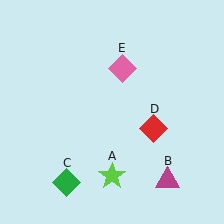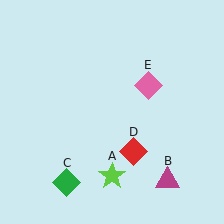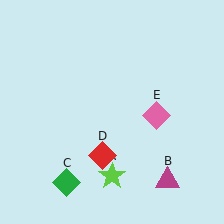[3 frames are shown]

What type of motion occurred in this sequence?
The red diamond (object D), pink diamond (object E) rotated clockwise around the center of the scene.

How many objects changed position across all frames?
2 objects changed position: red diamond (object D), pink diamond (object E).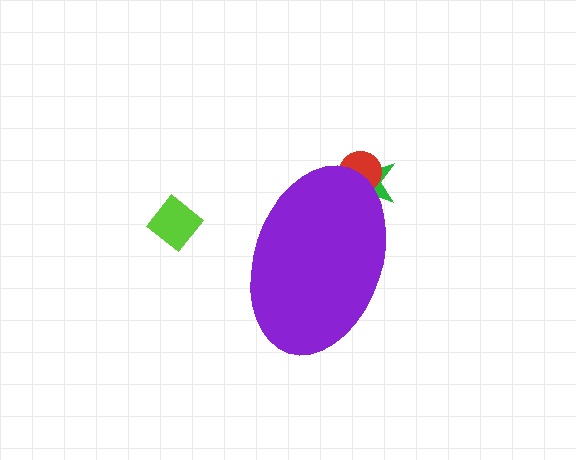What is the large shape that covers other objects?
A purple ellipse.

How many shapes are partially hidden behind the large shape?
2 shapes are partially hidden.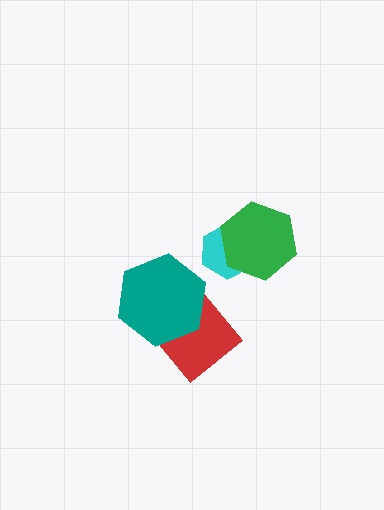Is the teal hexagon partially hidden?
No, no other shape covers it.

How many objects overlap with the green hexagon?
1 object overlaps with the green hexagon.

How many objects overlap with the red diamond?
1 object overlaps with the red diamond.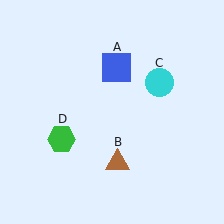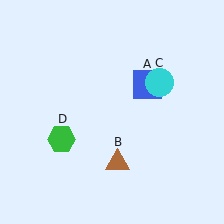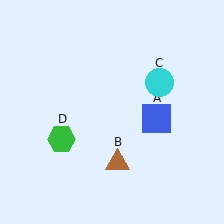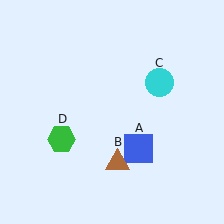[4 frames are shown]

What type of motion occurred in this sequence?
The blue square (object A) rotated clockwise around the center of the scene.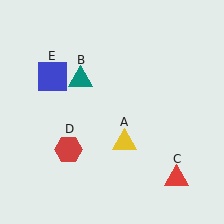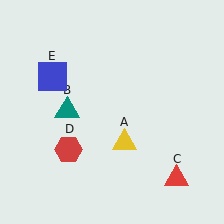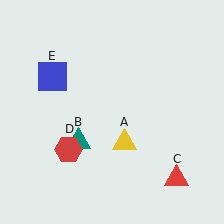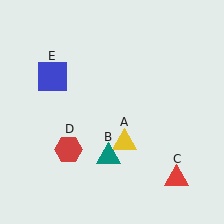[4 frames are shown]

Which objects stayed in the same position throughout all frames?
Yellow triangle (object A) and red triangle (object C) and red hexagon (object D) and blue square (object E) remained stationary.